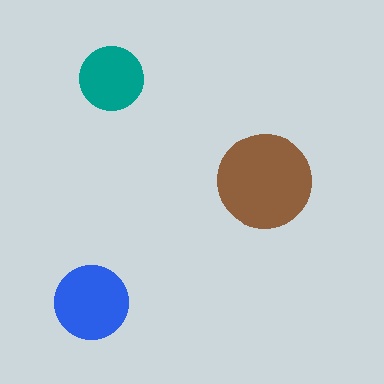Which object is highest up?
The teal circle is topmost.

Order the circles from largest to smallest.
the brown one, the blue one, the teal one.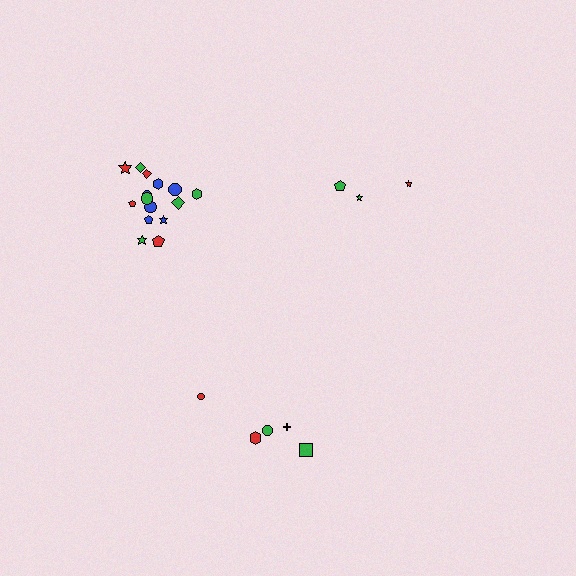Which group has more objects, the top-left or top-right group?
The top-left group.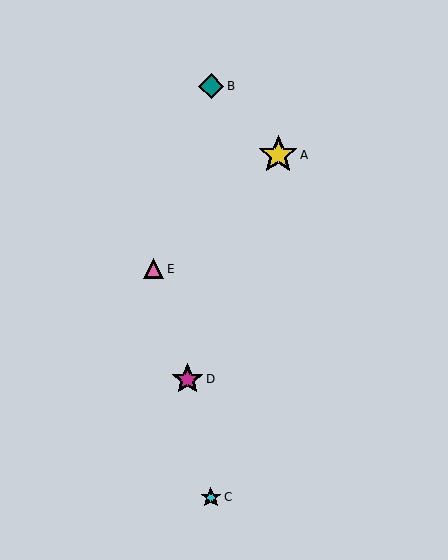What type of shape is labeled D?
Shape D is a magenta star.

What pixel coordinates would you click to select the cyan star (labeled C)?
Click at (211, 497) to select the cyan star C.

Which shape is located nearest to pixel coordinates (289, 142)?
The yellow star (labeled A) at (278, 155) is nearest to that location.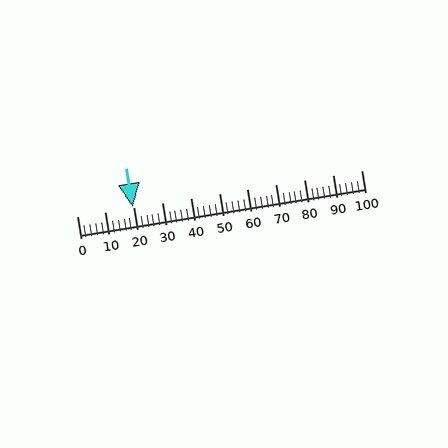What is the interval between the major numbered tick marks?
The major tick marks are spaced 10 units apart.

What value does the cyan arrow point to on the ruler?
The cyan arrow points to approximately 20.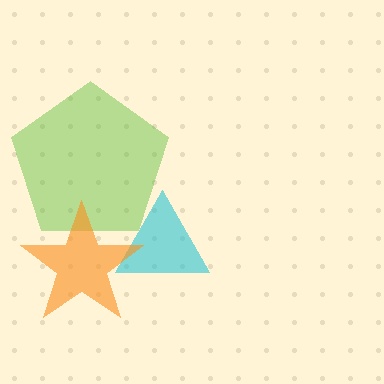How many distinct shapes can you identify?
There are 3 distinct shapes: a cyan triangle, a lime pentagon, an orange star.